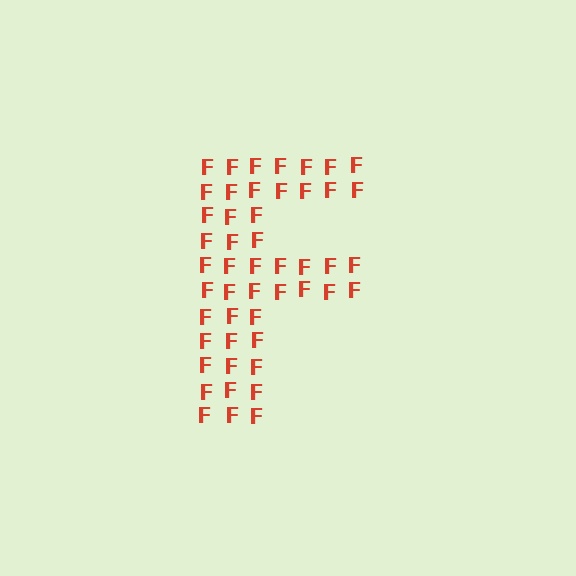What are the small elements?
The small elements are letter F's.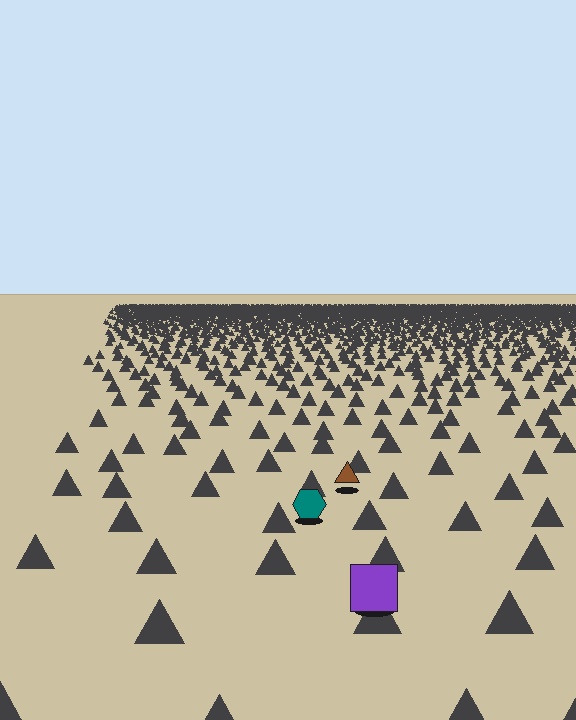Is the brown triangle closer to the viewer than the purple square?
No. The purple square is closer — you can tell from the texture gradient: the ground texture is coarser near it.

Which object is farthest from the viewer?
The brown triangle is farthest from the viewer. It appears smaller and the ground texture around it is denser.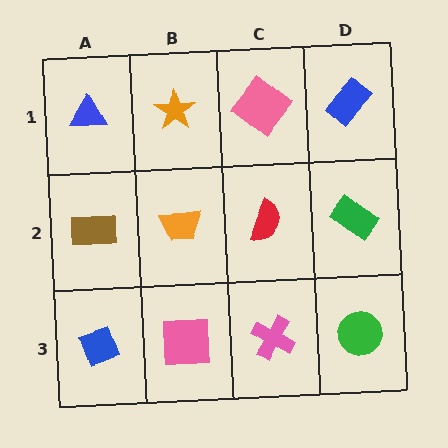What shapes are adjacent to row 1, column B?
An orange trapezoid (row 2, column B), a blue triangle (row 1, column A), a pink diamond (row 1, column C).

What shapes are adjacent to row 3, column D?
A green rectangle (row 2, column D), a pink cross (row 3, column C).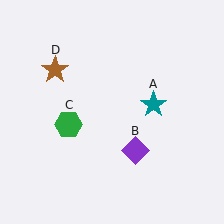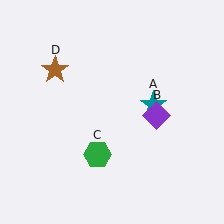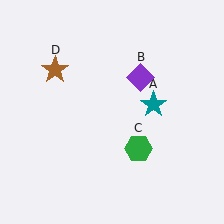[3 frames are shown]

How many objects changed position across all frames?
2 objects changed position: purple diamond (object B), green hexagon (object C).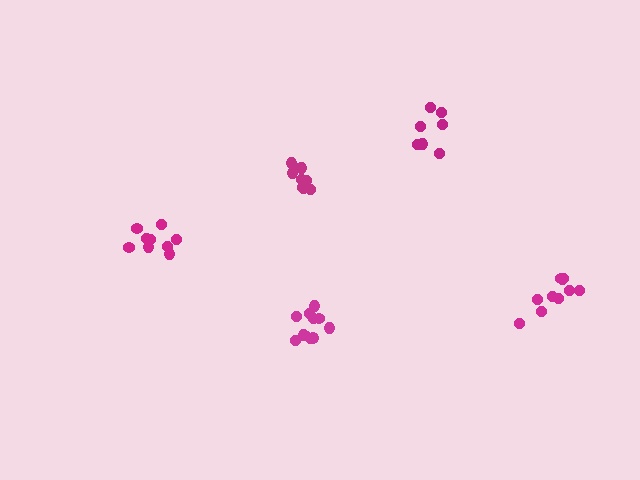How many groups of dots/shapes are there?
There are 5 groups.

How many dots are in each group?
Group 1: 10 dots, Group 2: 9 dots, Group 3: 11 dots, Group 4: 9 dots, Group 5: 7 dots (46 total).